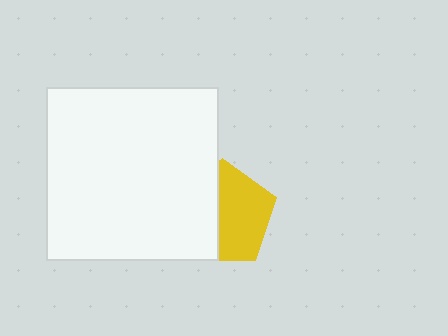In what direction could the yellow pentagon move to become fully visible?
The yellow pentagon could move right. That would shift it out from behind the white square entirely.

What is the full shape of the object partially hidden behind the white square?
The partially hidden object is a yellow pentagon.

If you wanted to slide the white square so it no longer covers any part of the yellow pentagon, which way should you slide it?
Slide it left — that is the most direct way to separate the two shapes.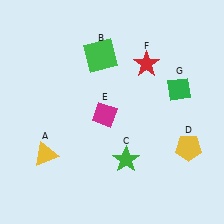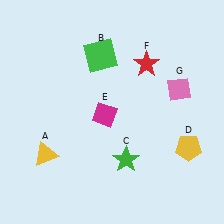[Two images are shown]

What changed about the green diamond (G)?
In Image 1, G is green. In Image 2, it changed to pink.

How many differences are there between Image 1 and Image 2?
There is 1 difference between the two images.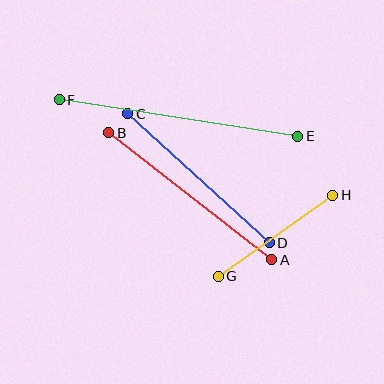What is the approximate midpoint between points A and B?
The midpoint is at approximately (190, 196) pixels.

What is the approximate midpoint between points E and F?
The midpoint is at approximately (179, 118) pixels.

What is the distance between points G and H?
The distance is approximately 140 pixels.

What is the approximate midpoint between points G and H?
The midpoint is at approximately (276, 236) pixels.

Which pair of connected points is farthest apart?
Points E and F are farthest apart.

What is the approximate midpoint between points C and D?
The midpoint is at approximately (198, 178) pixels.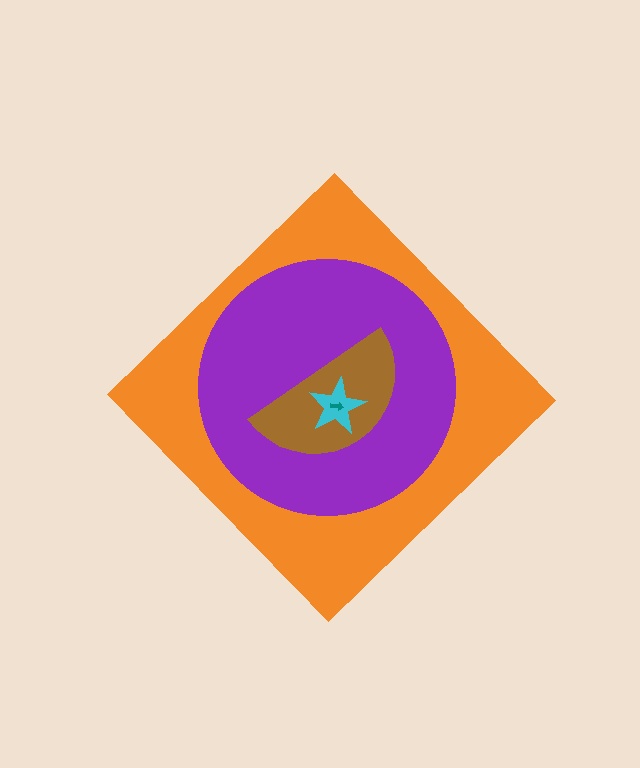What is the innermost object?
The teal arrow.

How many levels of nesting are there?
5.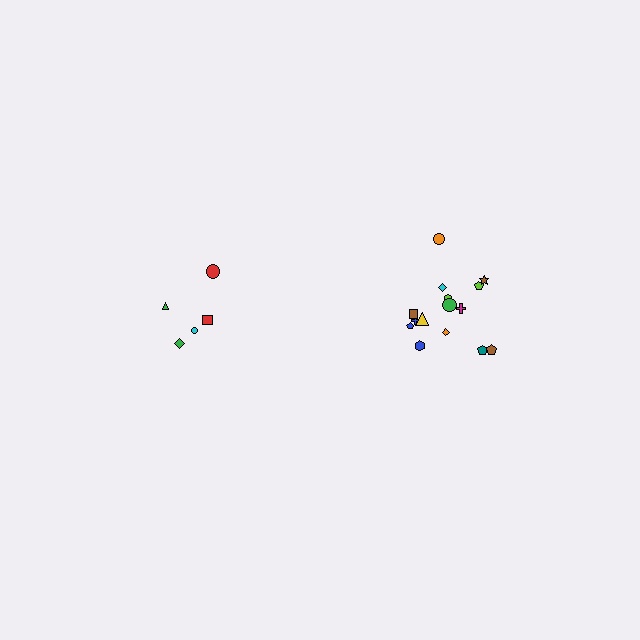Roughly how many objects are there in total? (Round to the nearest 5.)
Roughly 20 objects in total.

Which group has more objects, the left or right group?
The right group.